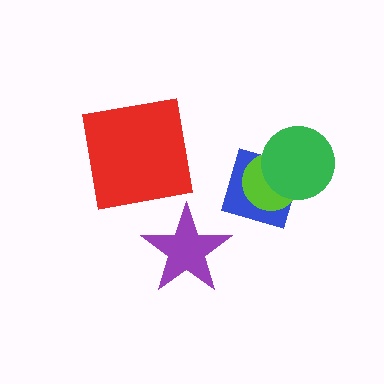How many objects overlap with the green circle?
2 objects overlap with the green circle.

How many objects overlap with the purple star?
0 objects overlap with the purple star.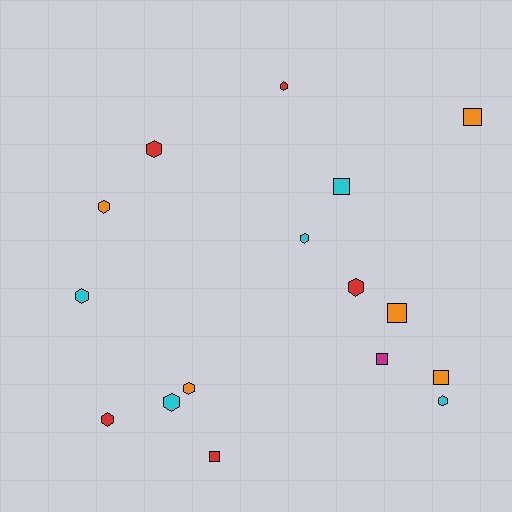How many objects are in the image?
There are 16 objects.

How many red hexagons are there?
There are 4 red hexagons.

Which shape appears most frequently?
Hexagon, with 10 objects.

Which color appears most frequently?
Orange, with 5 objects.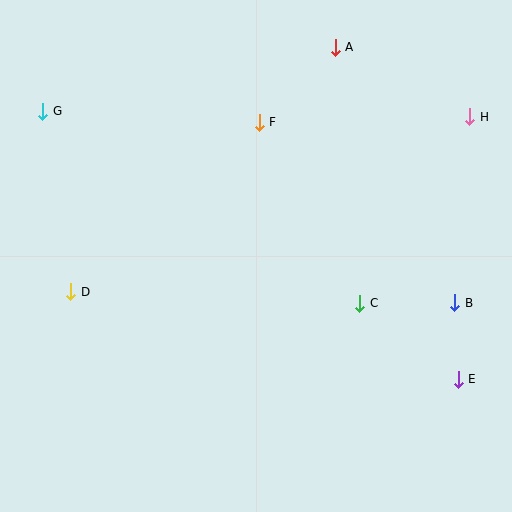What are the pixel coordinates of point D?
Point D is at (71, 292).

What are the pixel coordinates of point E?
Point E is at (458, 379).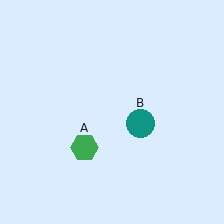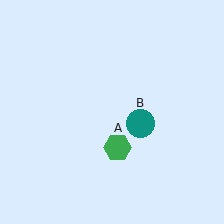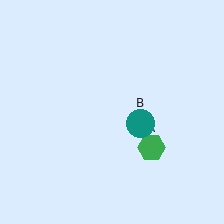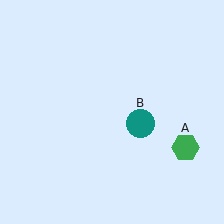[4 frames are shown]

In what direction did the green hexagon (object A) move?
The green hexagon (object A) moved right.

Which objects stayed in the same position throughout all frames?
Teal circle (object B) remained stationary.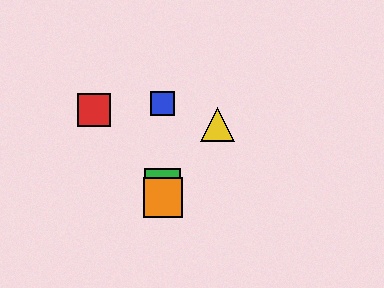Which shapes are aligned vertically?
The blue square, the green square, the purple triangle, the orange square are aligned vertically.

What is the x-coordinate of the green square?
The green square is at x≈163.